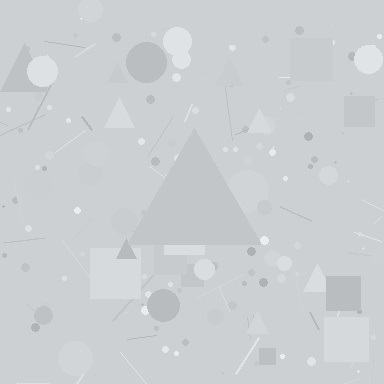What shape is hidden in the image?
A triangle is hidden in the image.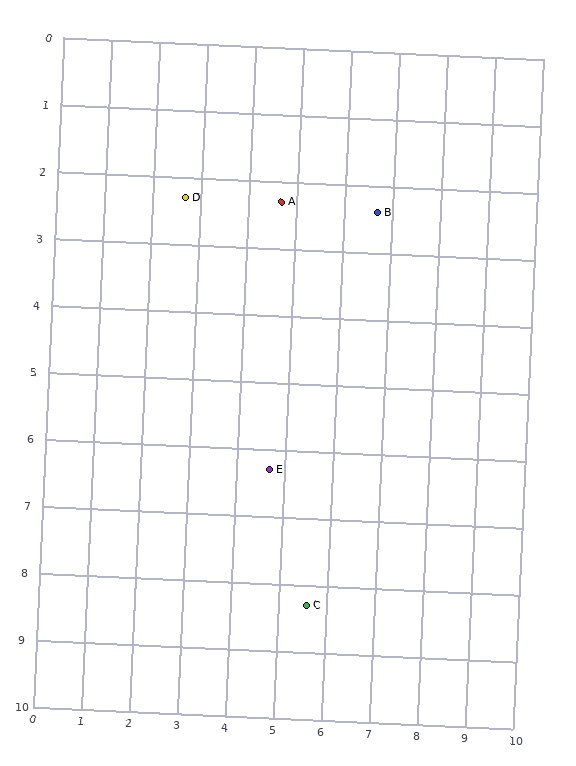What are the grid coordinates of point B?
Point B is at approximately (6.7, 2.4).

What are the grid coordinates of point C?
Point C is at approximately (5.6, 8.3).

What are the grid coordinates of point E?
Point E is at approximately (4.7, 6.3).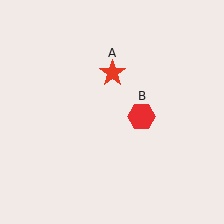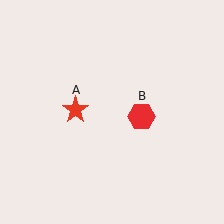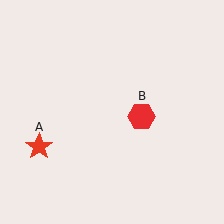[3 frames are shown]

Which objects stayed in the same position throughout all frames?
Red hexagon (object B) remained stationary.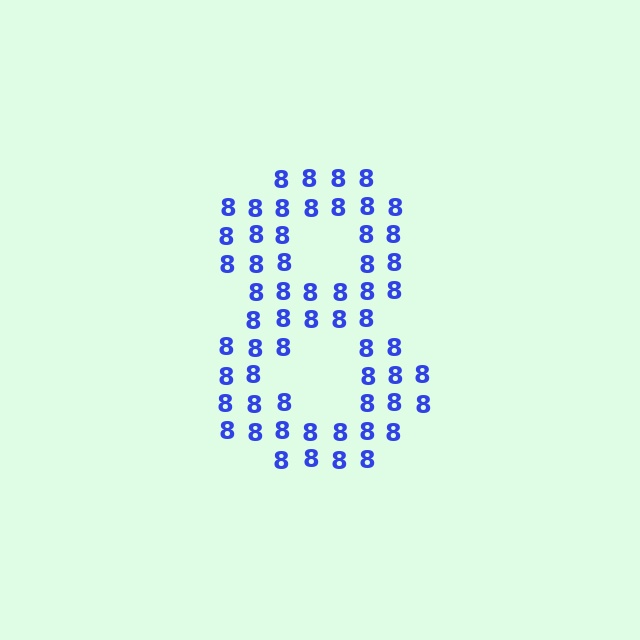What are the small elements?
The small elements are digit 8's.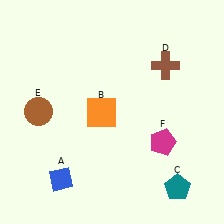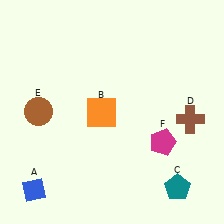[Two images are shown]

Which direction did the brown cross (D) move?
The brown cross (D) moved down.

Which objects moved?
The objects that moved are: the blue diamond (A), the brown cross (D).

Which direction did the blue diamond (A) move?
The blue diamond (A) moved left.